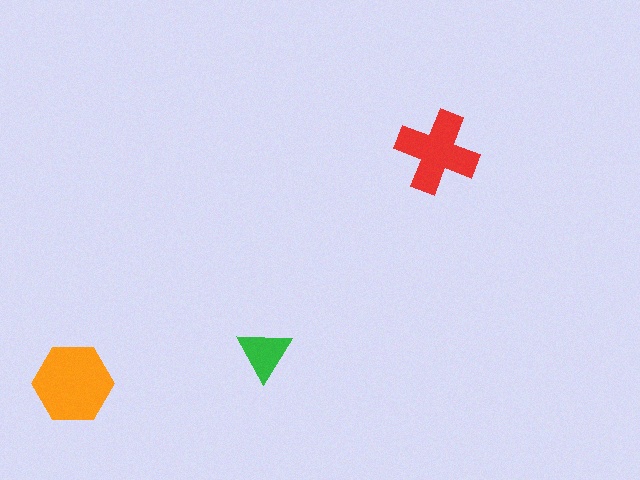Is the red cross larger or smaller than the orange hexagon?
Smaller.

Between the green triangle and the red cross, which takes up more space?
The red cross.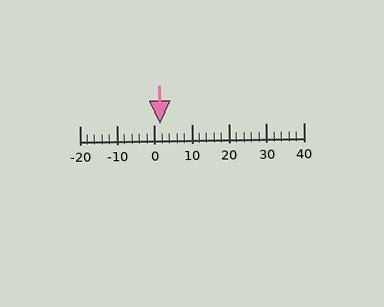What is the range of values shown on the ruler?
The ruler shows values from -20 to 40.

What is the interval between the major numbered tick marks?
The major tick marks are spaced 10 units apart.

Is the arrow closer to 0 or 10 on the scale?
The arrow is closer to 0.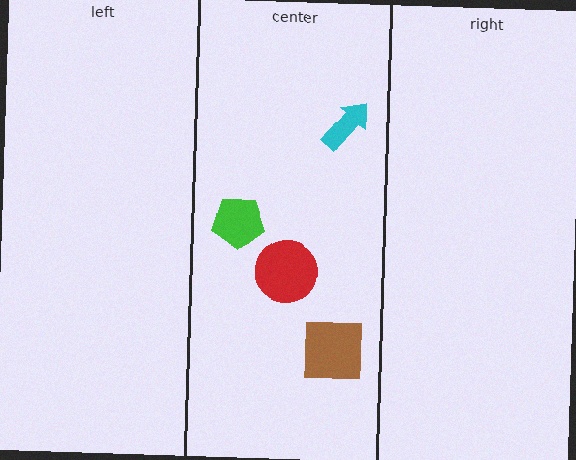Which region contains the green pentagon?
The center region.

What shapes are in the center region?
The green pentagon, the brown square, the cyan arrow, the red circle.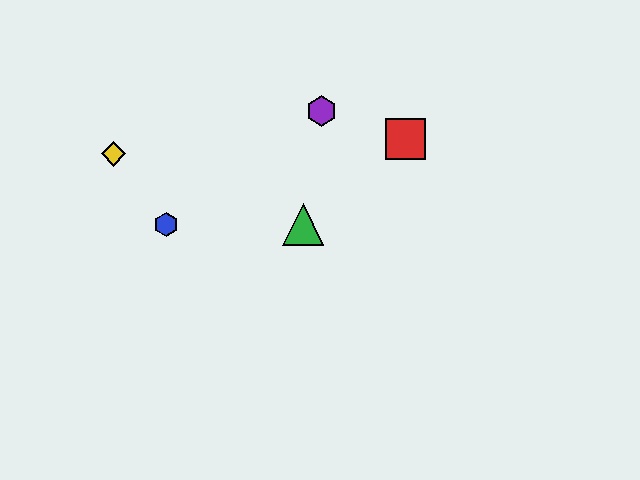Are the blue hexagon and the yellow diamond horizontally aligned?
No, the blue hexagon is at y≈224 and the yellow diamond is at y≈154.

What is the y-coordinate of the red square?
The red square is at y≈139.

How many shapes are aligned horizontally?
2 shapes (the blue hexagon, the green triangle) are aligned horizontally.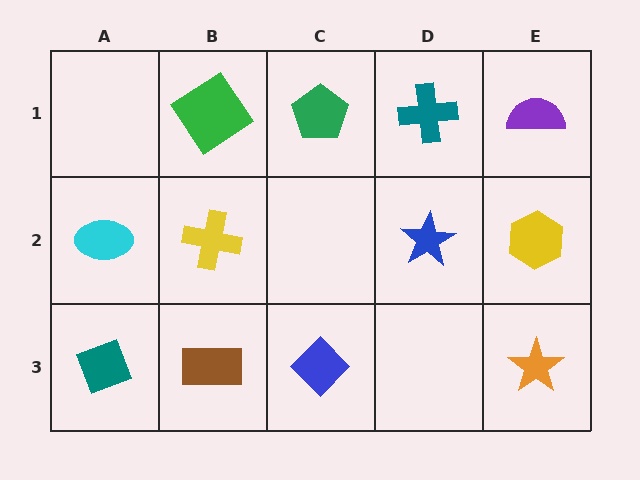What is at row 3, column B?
A brown rectangle.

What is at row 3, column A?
A teal diamond.